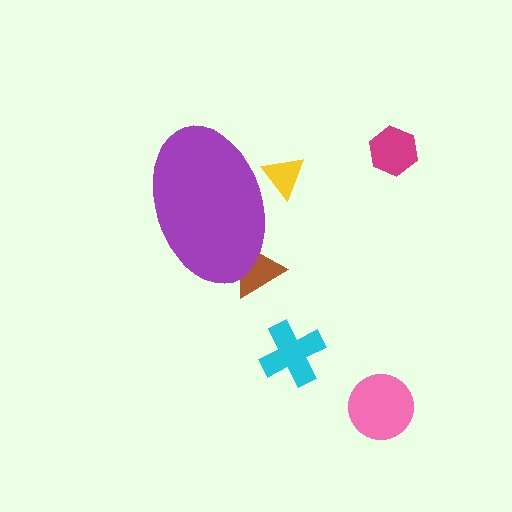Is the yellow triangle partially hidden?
Yes, the yellow triangle is partially hidden behind the purple ellipse.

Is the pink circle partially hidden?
No, the pink circle is fully visible.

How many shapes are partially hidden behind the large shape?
2 shapes are partially hidden.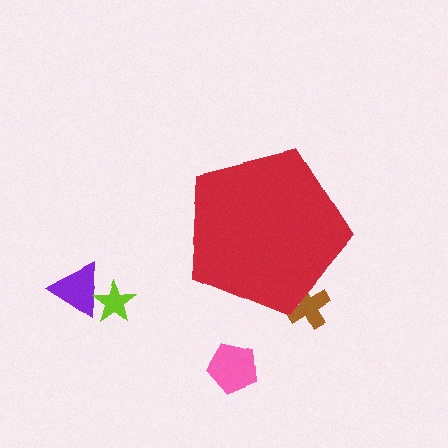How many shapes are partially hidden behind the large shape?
1 shape is partially hidden.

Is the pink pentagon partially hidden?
No, the pink pentagon is fully visible.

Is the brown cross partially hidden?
Yes, the brown cross is partially hidden behind the red pentagon.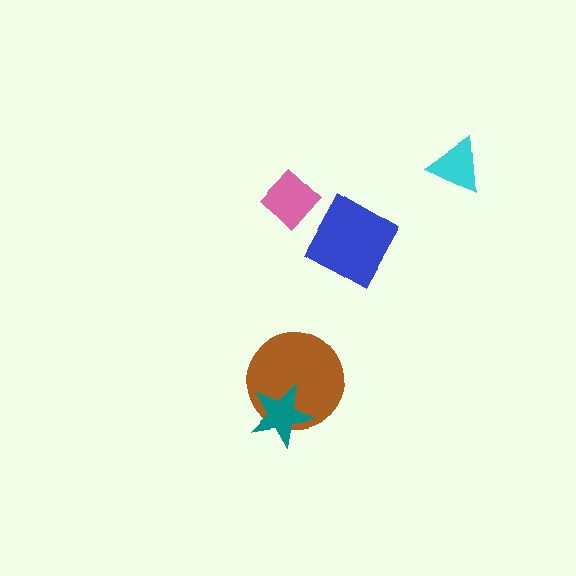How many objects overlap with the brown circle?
1 object overlaps with the brown circle.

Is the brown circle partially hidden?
Yes, it is partially covered by another shape.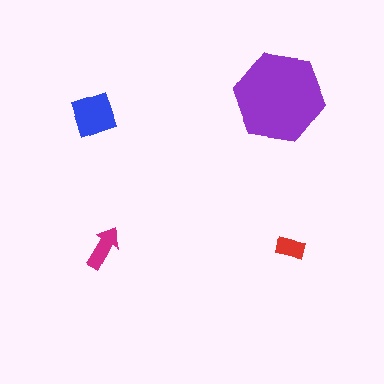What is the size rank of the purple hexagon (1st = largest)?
1st.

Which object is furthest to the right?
The red rectangle is rightmost.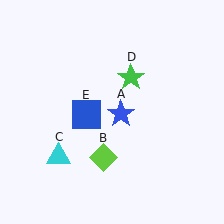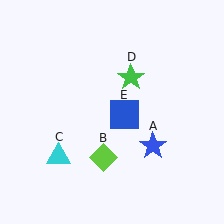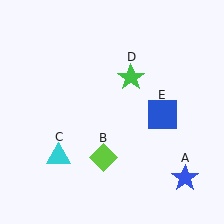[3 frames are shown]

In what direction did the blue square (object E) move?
The blue square (object E) moved right.